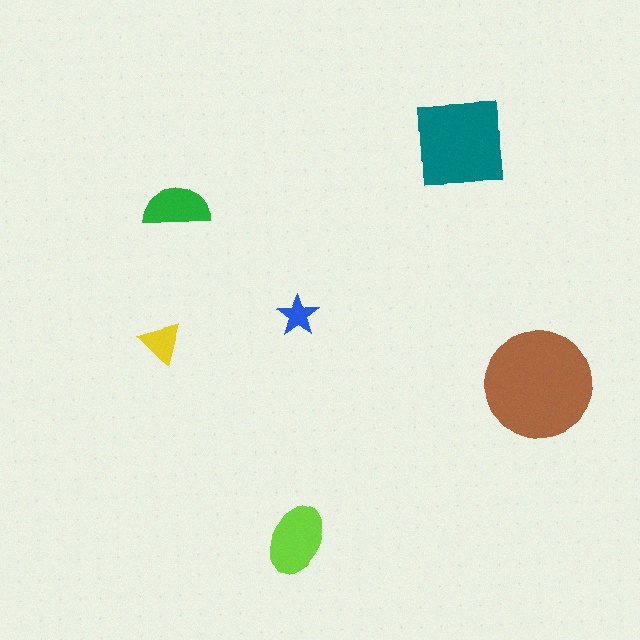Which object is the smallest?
The blue star.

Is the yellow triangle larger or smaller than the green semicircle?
Smaller.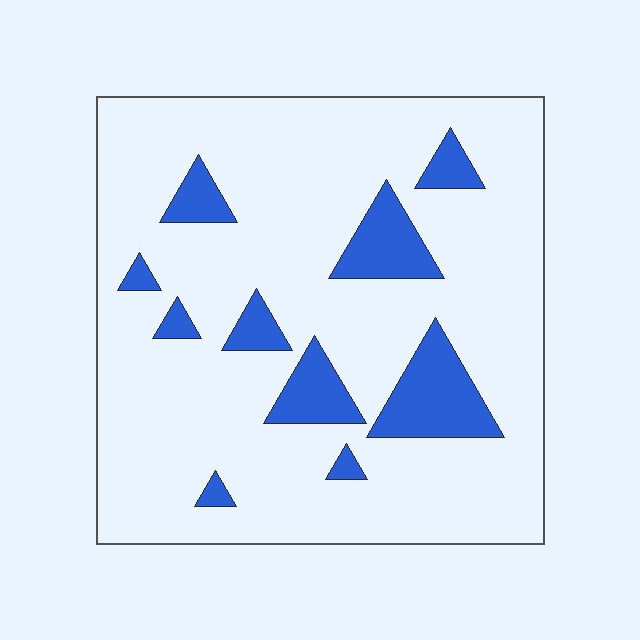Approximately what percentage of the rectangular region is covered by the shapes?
Approximately 15%.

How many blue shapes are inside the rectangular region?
10.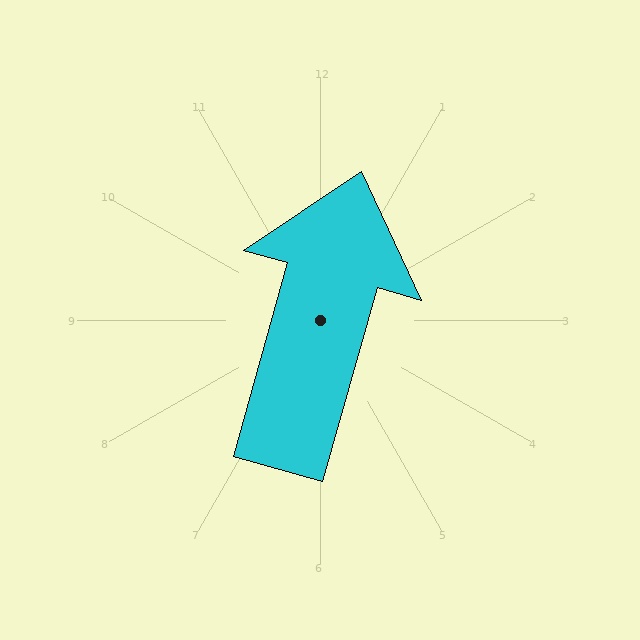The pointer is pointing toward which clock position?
Roughly 1 o'clock.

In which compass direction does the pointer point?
North.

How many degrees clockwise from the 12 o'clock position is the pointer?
Approximately 16 degrees.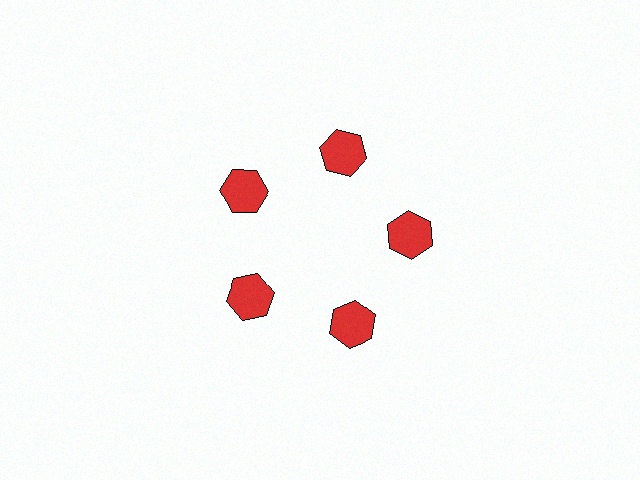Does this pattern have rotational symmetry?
Yes, this pattern has 5-fold rotational symmetry. It looks the same after rotating 72 degrees around the center.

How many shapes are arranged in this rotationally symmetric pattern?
There are 5 shapes, arranged in 5 groups of 1.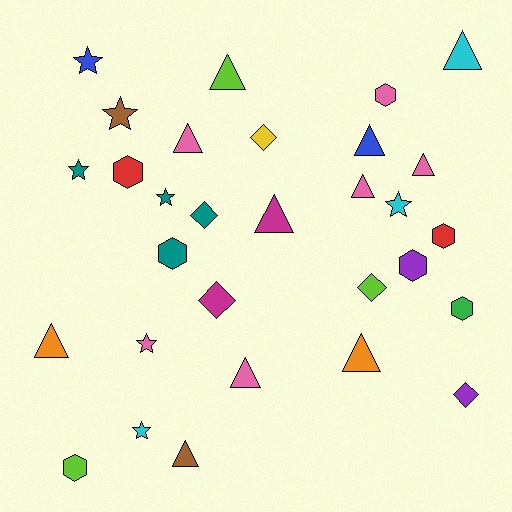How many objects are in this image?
There are 30 objects.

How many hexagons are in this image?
There are 7 hexagons.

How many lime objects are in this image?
There are 3 lime objects.